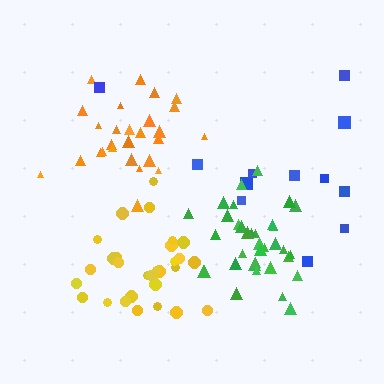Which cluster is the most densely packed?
Green.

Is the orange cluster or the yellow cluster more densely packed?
Orange.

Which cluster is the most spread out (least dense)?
Blue.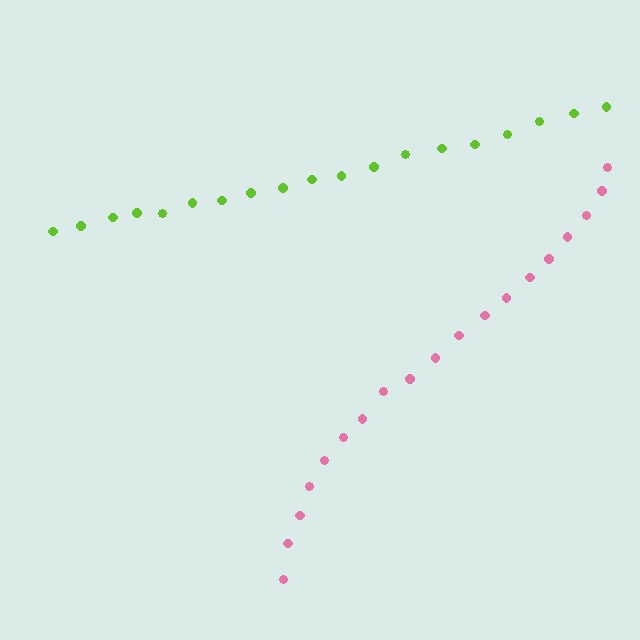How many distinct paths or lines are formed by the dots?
There are 2 distinct paths.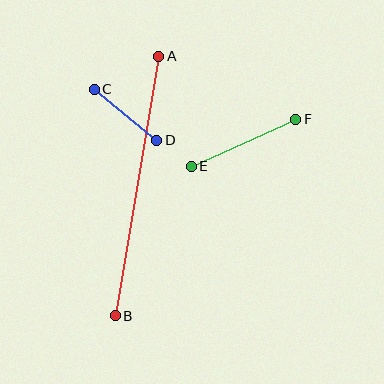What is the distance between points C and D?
The distance is approximately 81 pixels.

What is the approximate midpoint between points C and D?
The midpoint is at approximately (126, 115) pixels.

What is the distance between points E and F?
The distance is approximately 115 pixels.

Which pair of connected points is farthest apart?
Points A and B are farthest apart.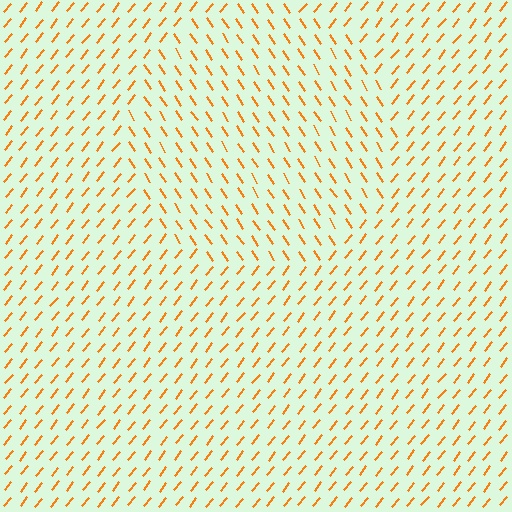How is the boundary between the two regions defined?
The boundary is defined purely by a change in line orientation (approximately 72 degrees difference). All lines are the same color and thickness.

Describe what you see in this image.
The image is filled with small orange line segments. A circle region in the image has lines oriented differently from the surrounding lines, creating a visible texture boundary.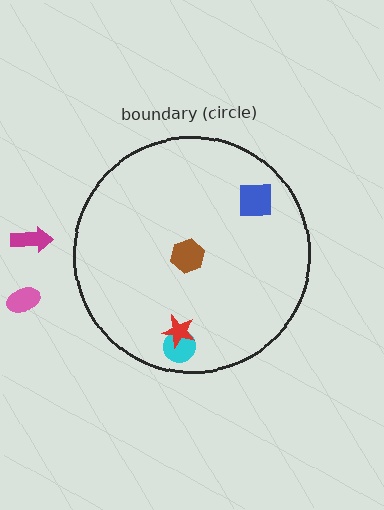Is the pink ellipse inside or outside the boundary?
Outside.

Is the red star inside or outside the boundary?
Inside.